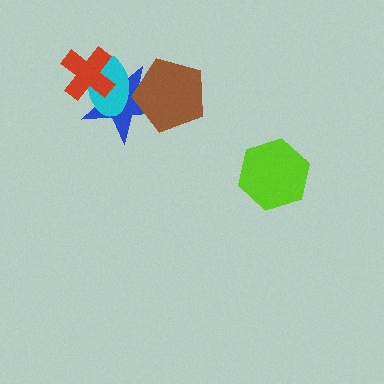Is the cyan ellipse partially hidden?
Yes, it is partially covered by another shape.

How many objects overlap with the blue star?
3 objects overlap with the blue star.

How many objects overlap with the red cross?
2 objects overlap with the red cross.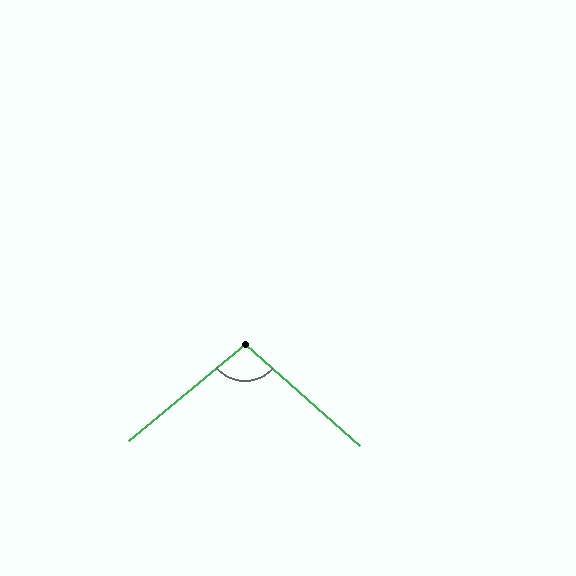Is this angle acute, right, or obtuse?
It is obtuse.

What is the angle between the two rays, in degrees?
Approximately 99 degrees.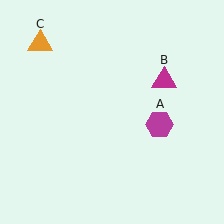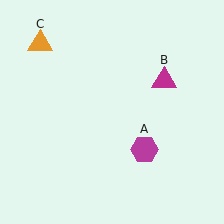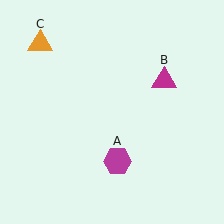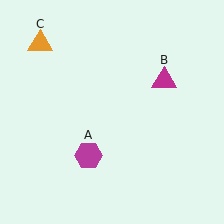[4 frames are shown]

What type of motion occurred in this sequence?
The magenta hexagon (object A) rotated clockwise around the center of the scene.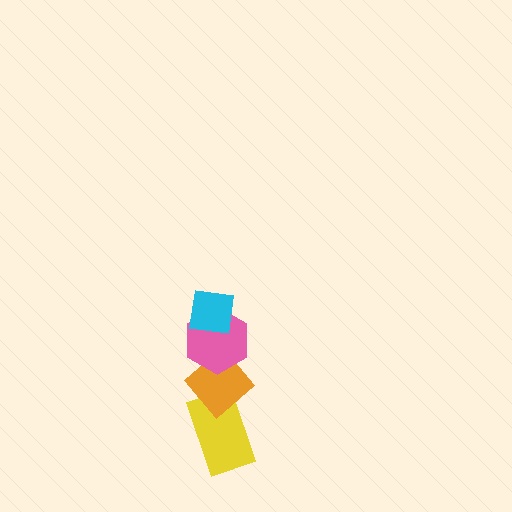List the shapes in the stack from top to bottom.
From top to bottom: the cyan square, the pink hexagon, the orange diamond, the yellow rectangle.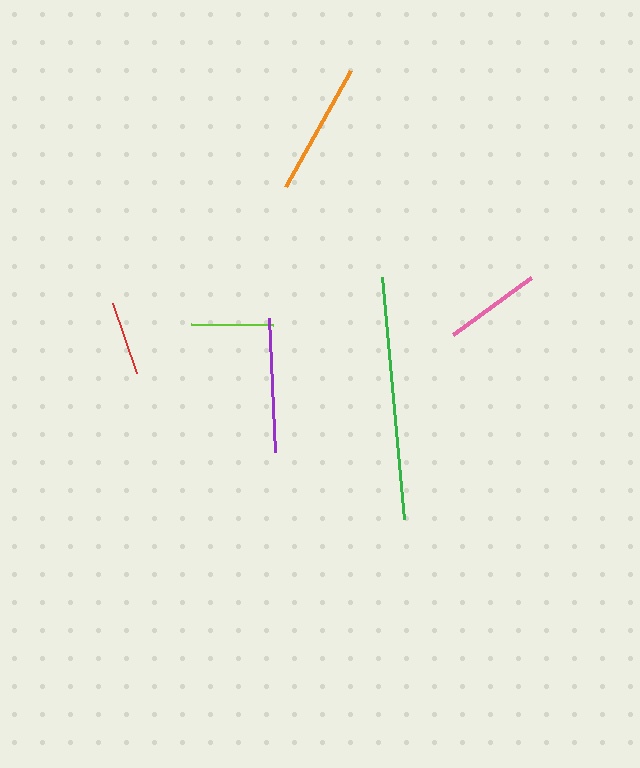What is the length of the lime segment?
The lime segment is approximately 82 pixels long.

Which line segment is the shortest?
The red line is the shortest at approximately 74 pixels.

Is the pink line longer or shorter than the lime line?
The pink line is longer than the lime line.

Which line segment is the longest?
The green line is the longest at approximately 244 pixels.